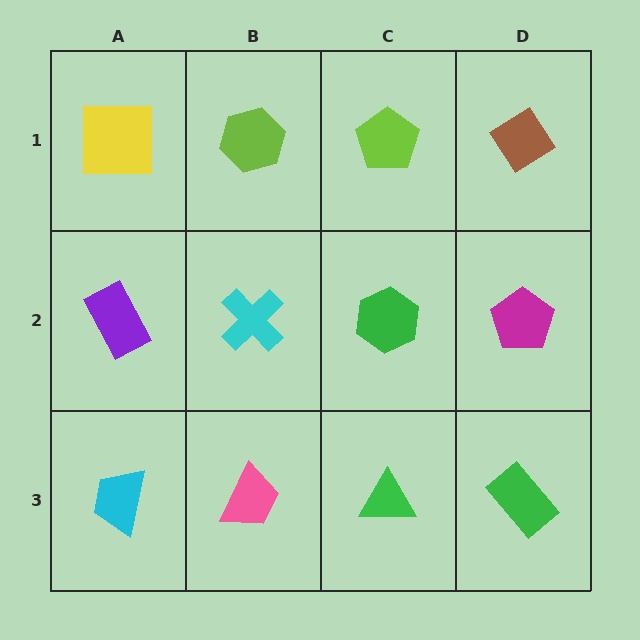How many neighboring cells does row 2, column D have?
3.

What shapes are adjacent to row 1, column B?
A cyan cross (row 2, column B), a yellow square (row 1, column A), a lime pentagon (row 1, column C).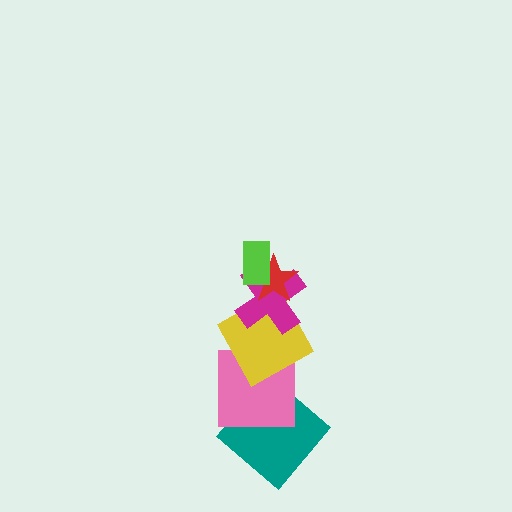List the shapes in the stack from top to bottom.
From top to bottom: the lime rectangle, the red star, the magenta cross, the yellow square, the pink square, the teal diamond.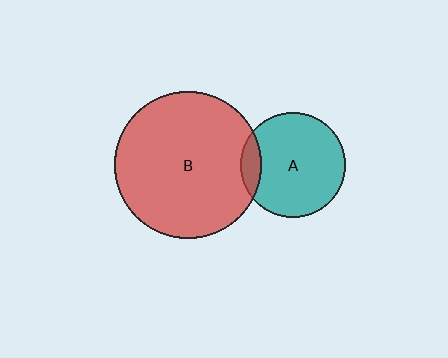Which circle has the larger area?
Circle B (red).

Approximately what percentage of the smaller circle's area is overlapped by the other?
Approximately 10%.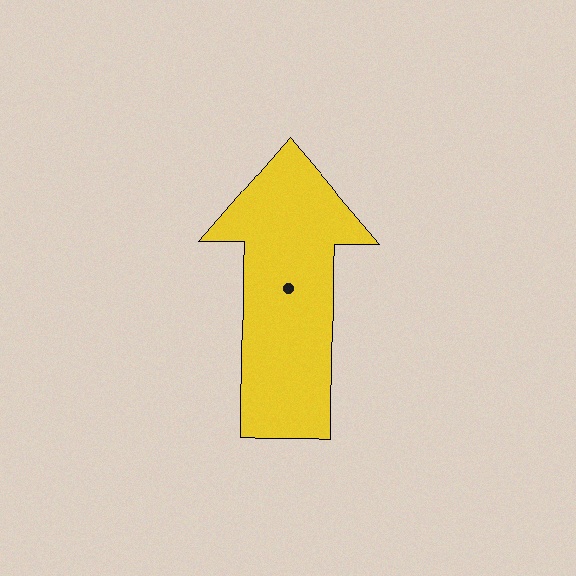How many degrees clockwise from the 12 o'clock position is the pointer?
Approximately 0 degrees.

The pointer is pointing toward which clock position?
Roughly 12 o'clock.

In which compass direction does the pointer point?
North.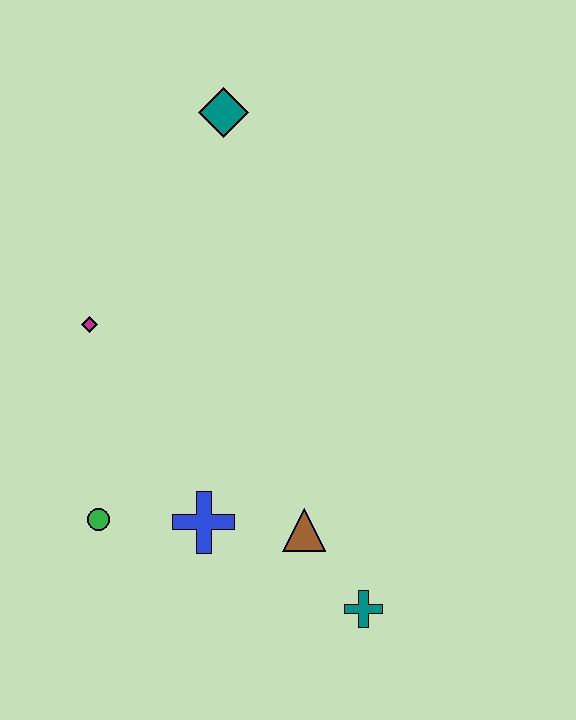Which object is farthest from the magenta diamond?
The teal cross is farthest from the magenta diamond.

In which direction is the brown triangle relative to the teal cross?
The brown triangle is above the teal cross.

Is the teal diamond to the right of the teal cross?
No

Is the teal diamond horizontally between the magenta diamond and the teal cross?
Yes